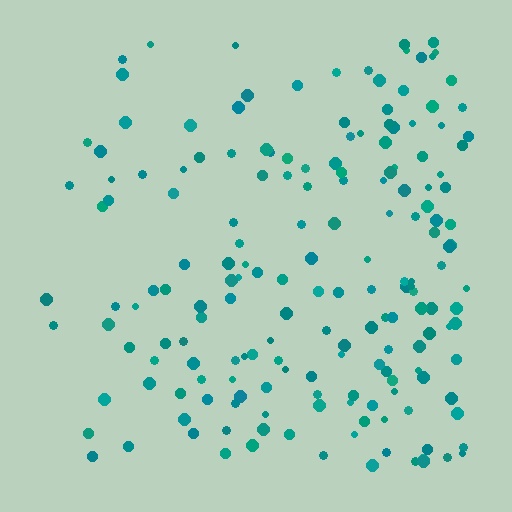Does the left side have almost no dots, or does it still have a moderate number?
Still a moderate number, just noticeably fewer than the right.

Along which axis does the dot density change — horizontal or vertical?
Horizontal.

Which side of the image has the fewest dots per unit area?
The left.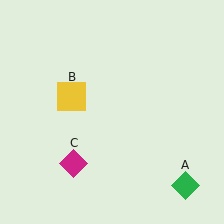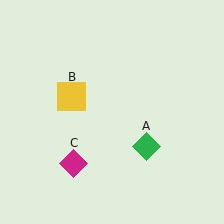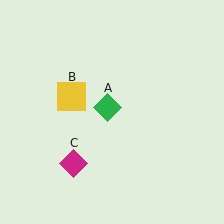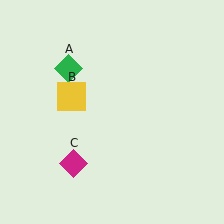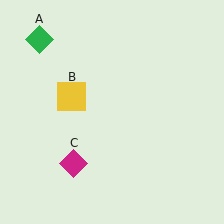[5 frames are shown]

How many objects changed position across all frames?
1 object changed position: green diamond (object A).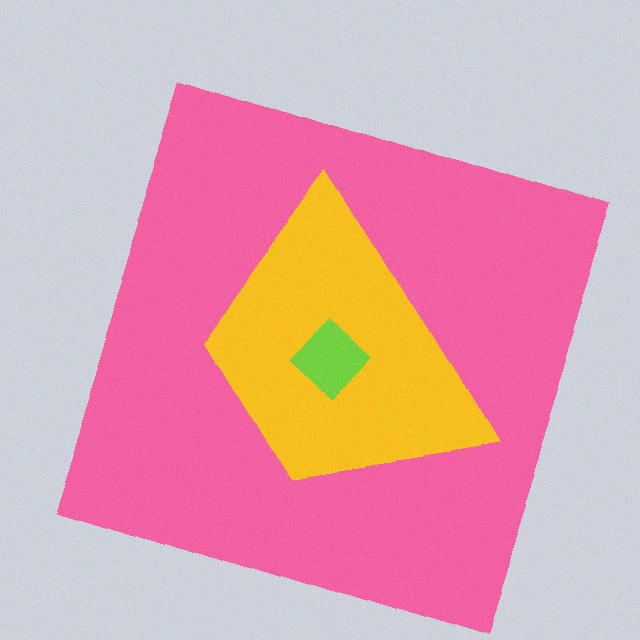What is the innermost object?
The lime diamond.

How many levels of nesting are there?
3.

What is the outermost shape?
The pink square.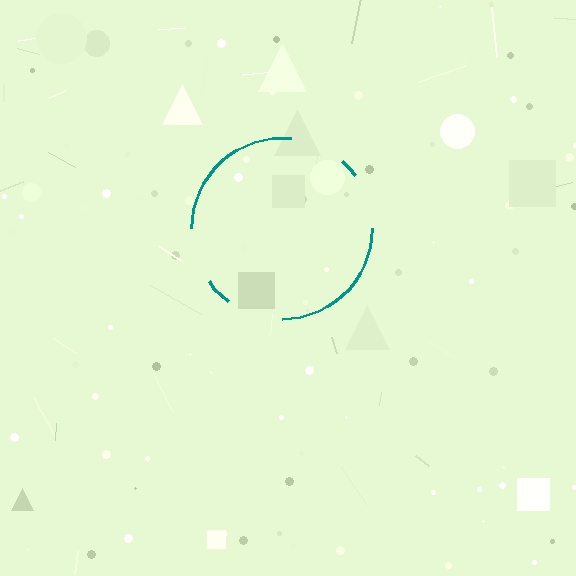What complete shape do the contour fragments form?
The contour fragments form a circle.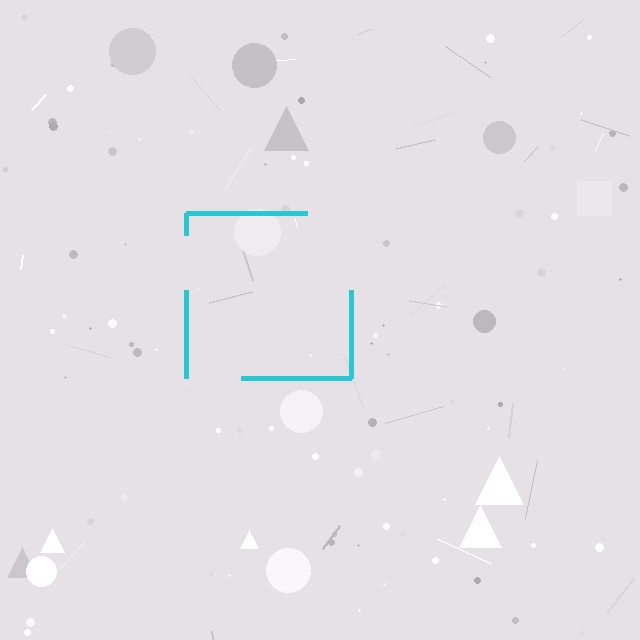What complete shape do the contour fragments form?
The contour fragments form a square.